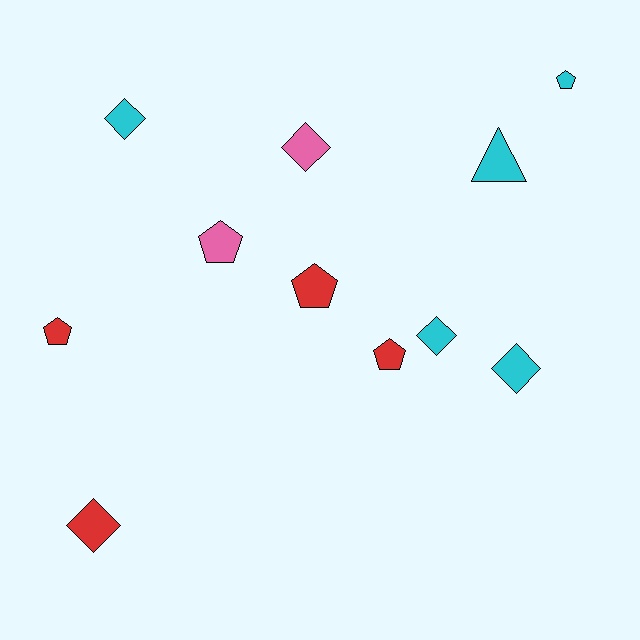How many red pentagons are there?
There are 3 red pentagons.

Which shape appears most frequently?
Pentagon, with 5 objects.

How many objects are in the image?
There are 11 objects.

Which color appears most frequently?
Cyan, with 5 objects.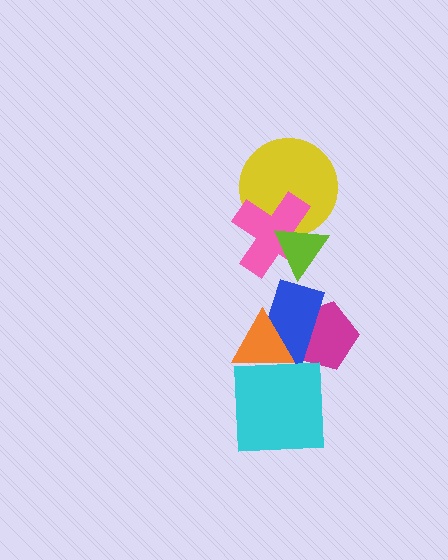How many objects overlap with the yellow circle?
2 objects overlap with the yellow circle.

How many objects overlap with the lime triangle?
2 objects overlap with the lime triangle.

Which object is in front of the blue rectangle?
The orange triangle is in front of the blue rectangle.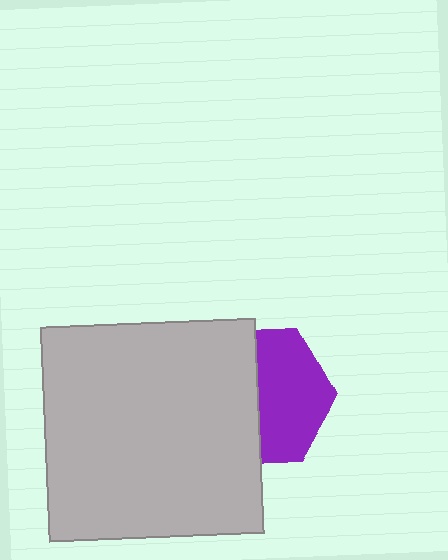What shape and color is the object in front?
The object in front is a light gray square.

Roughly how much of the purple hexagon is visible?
About half of it is visible (roughly 52%).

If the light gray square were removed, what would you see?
You would see the complete purple hexagon.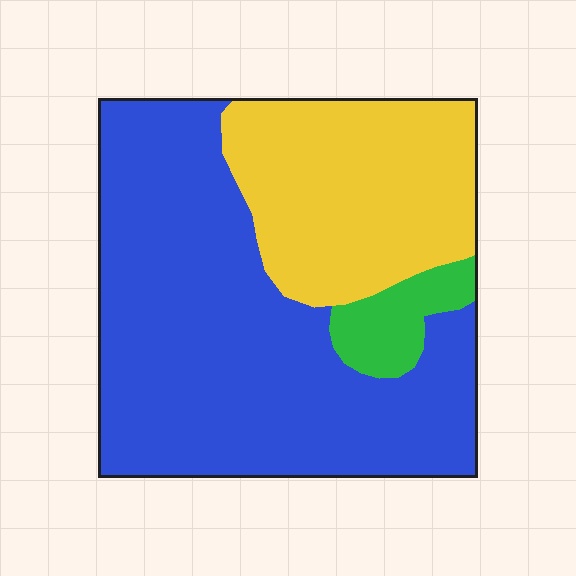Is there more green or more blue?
Blue.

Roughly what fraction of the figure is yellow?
Yellow takes up about one third (1/3) of the figure.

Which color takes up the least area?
Green, at roughly 5%.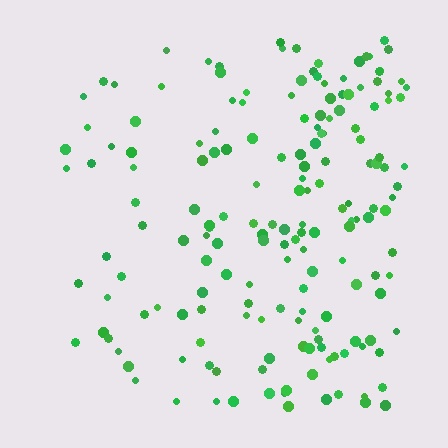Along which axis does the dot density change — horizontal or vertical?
Horizontal.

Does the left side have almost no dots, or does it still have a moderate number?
Still a moderate number, just noticeably fewer than the right.